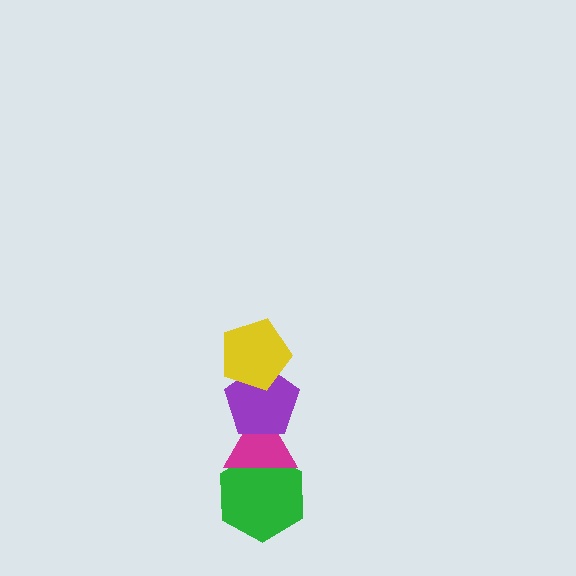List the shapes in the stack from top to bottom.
From top to bottom: the yellow pentagon, the purple pentagon, the magenta triangle, the green hexagon.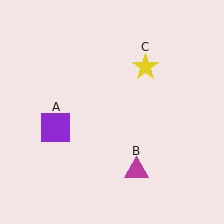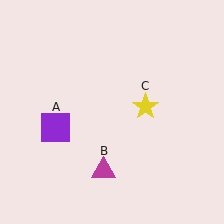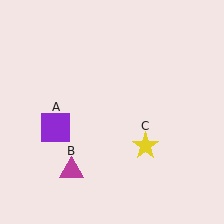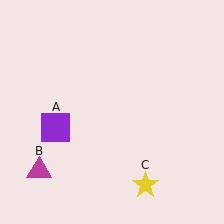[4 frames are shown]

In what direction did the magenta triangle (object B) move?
The magenta triangle (object B) moved left.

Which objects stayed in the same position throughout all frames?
Purple square (object A) remained stationary.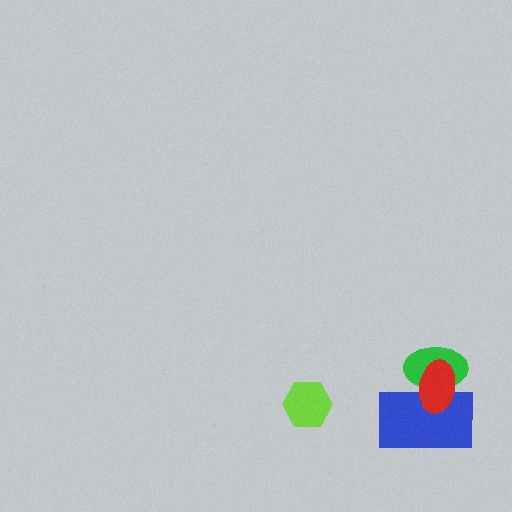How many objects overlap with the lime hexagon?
0 objects overlap with the lime hexagon.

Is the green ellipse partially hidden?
Yes, it is partially covered by another shape.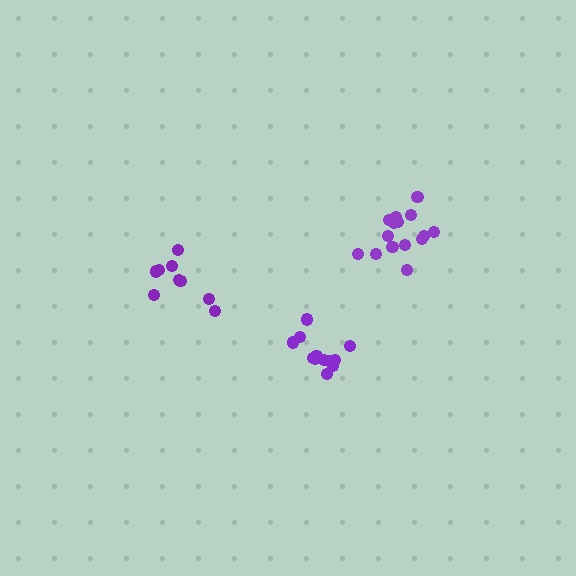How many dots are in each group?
Group 1: 9 dots, Group 2: 15 dots, Group 3: 13 dots (37 total).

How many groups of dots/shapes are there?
There are 3 groups.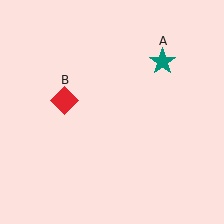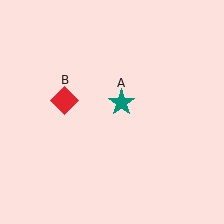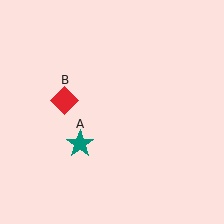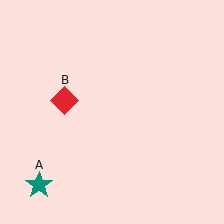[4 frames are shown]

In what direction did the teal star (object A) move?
The teal star (object A) moved down and to the left.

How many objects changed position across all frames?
1 object changed position: teal star (object A).